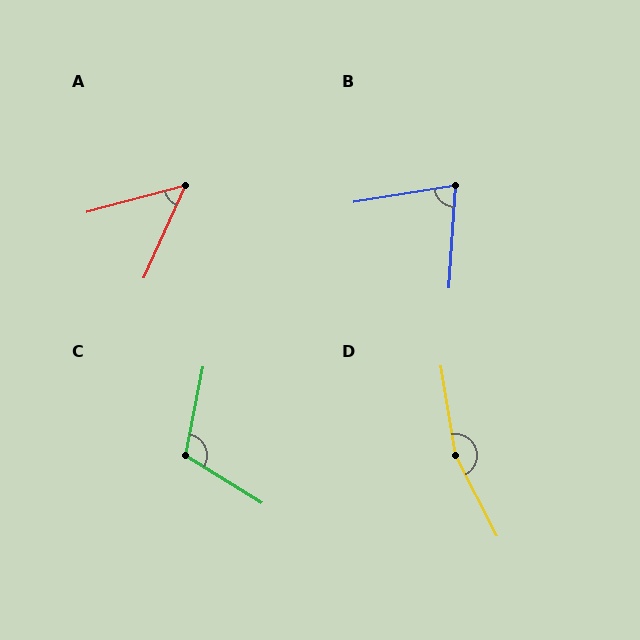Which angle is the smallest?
A, at approximately 51 degrees.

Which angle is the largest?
D, at approximately 162 degrees.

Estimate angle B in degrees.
Approximately 77 degrees.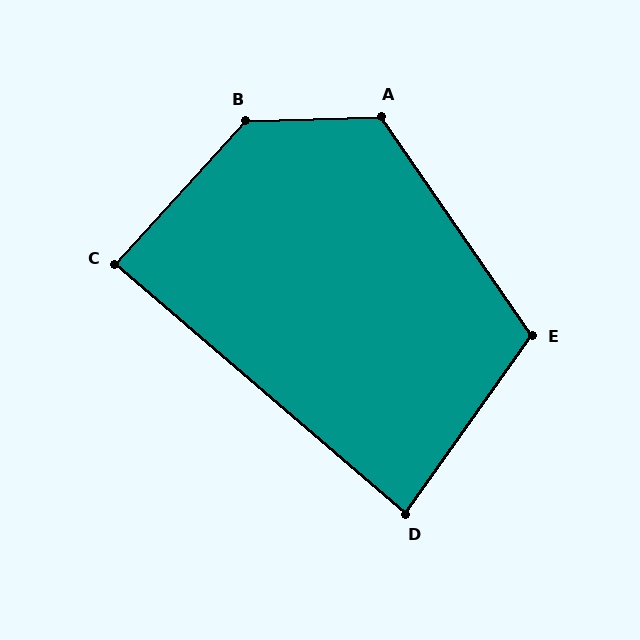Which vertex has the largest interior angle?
B, at approximately 134 degrees.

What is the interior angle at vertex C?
Approximately 88 degrees (approximately right).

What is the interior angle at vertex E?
Approximately 110 degrees (obtuse).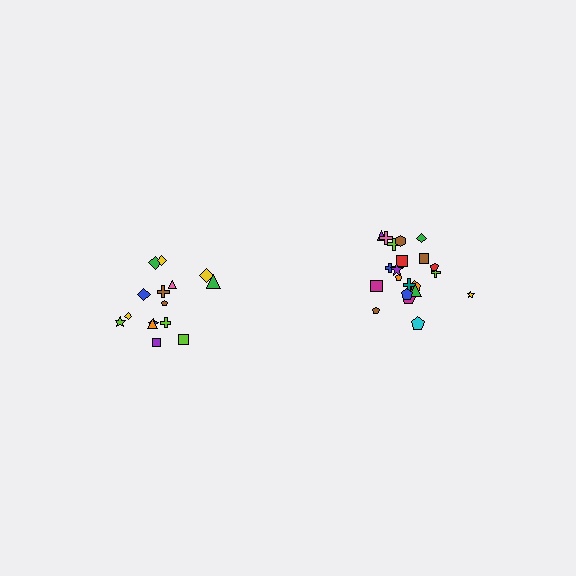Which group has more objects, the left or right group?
The right group.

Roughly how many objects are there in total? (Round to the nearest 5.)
Roughly 35 objects in total.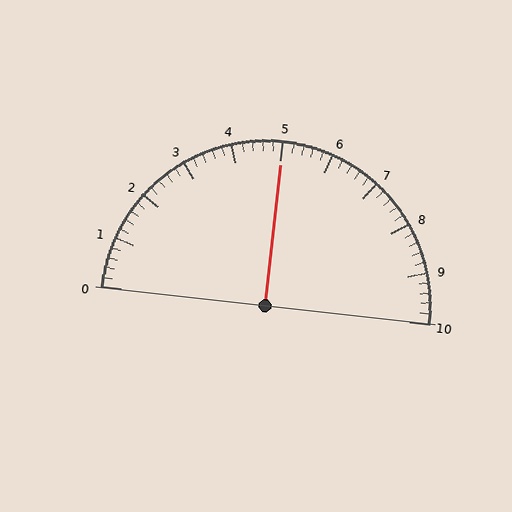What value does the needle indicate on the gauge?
The needle indicates approximately 5.0.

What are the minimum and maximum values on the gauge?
The gauge ranges from 0 to 10.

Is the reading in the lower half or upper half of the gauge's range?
The reading is in the upper half of the range (0 to 10).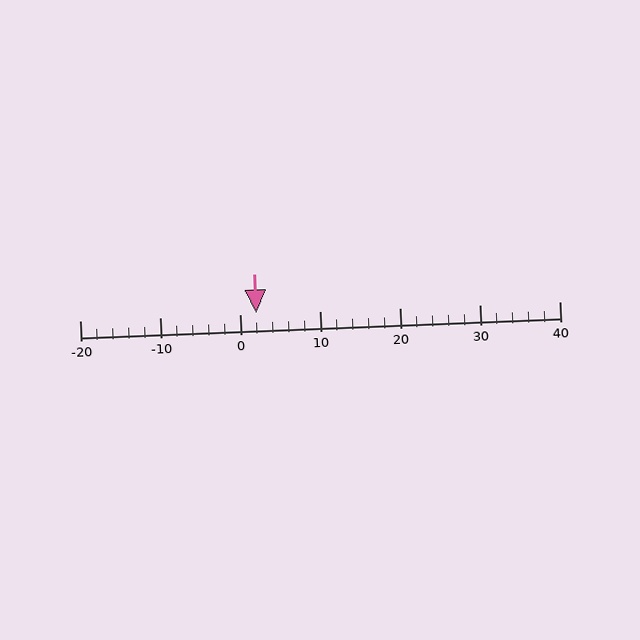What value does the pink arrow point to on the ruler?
The pink arrow points to approximately 2.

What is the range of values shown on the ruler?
The ruler shows values from -20 to 40.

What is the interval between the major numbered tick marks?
The major tick marks are spaced 10 units apart.